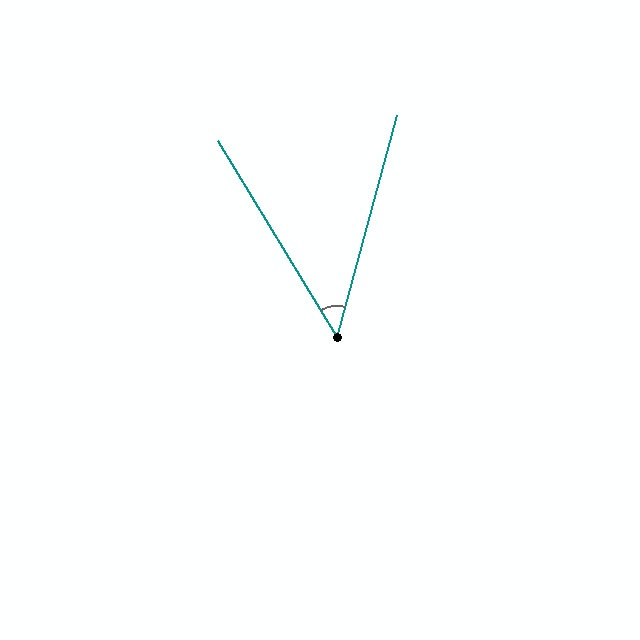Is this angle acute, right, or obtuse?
It is acute.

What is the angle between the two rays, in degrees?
Approximately 46 degrees.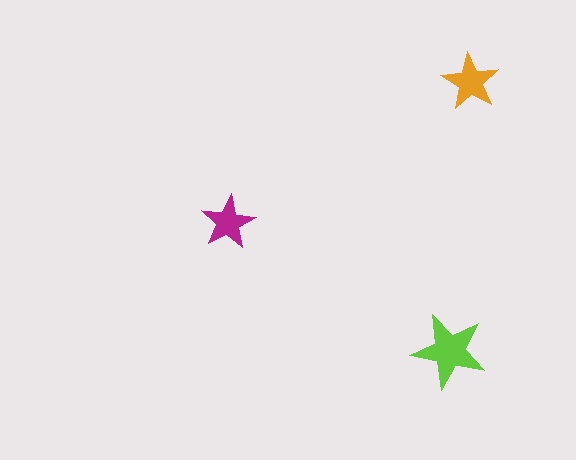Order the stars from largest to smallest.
the lime one, the orange one, the magenta one.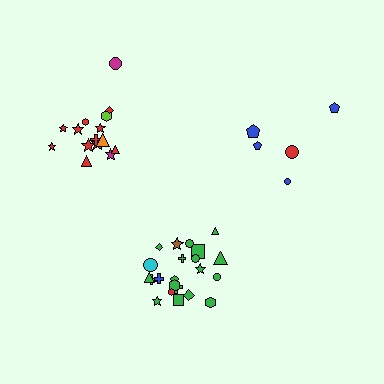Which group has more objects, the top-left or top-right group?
The top-left group.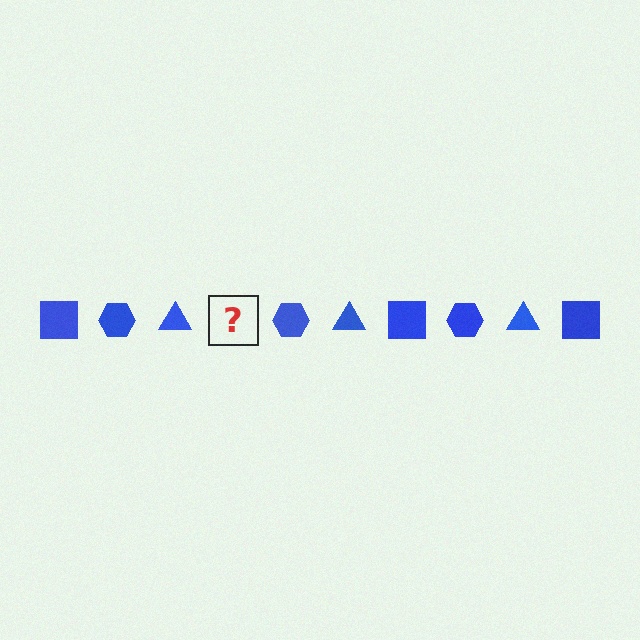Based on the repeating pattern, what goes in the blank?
The blank should be a blue square.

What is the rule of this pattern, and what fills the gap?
The rule is that the pattern cycles through square, hexagon, triangle shapes in blue. The gap should be filled with a blue square.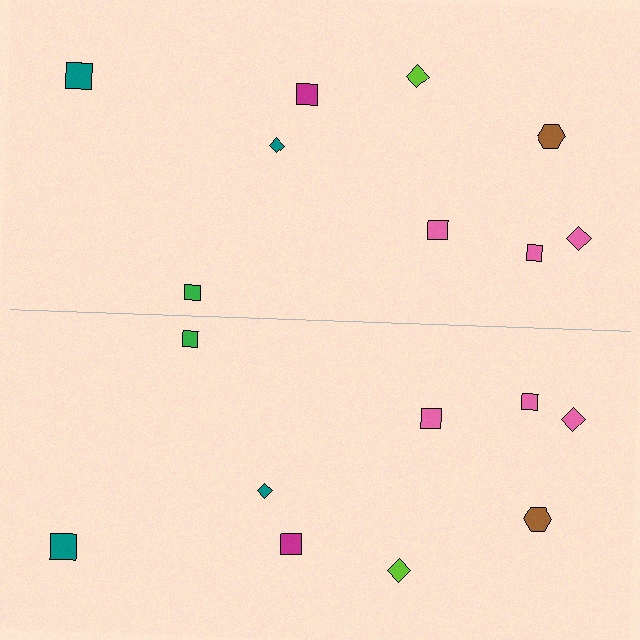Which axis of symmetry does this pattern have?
The pattern has a horizontal axis of symmetry running through the center of the image.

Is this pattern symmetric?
Yes, this pattern has bilateral (reflection) symmetry.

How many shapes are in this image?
There are 18 shapes in this image.